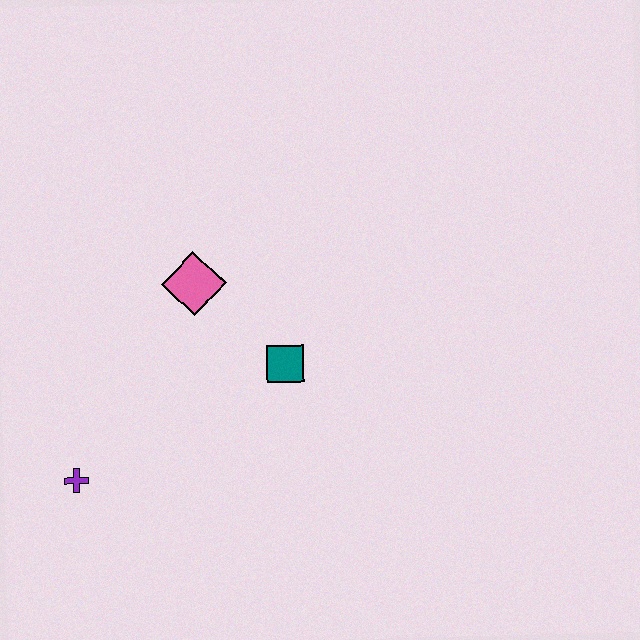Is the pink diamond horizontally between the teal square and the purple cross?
Yes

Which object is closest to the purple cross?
The pink diamond is closest to the purple cross.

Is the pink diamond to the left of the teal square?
Yes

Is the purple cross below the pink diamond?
Yes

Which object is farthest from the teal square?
The purple cross is farthest from the teal square.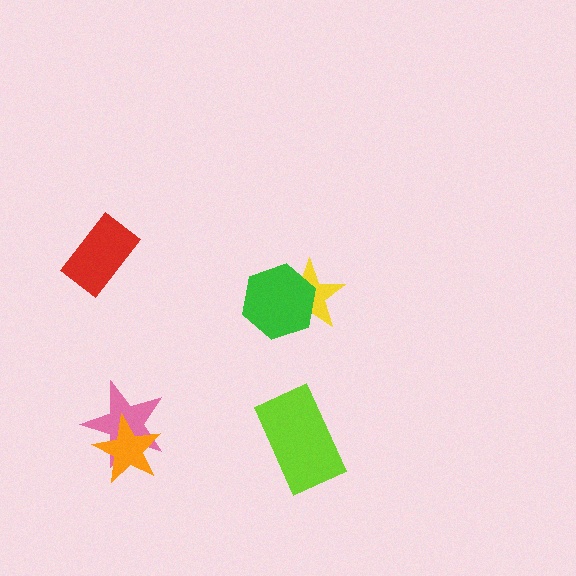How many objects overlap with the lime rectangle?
0 objects overlap with the lime rectangle.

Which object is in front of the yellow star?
The green hexagon is in front of the yellow star.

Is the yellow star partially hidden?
Yes, it is partially covered by another shape.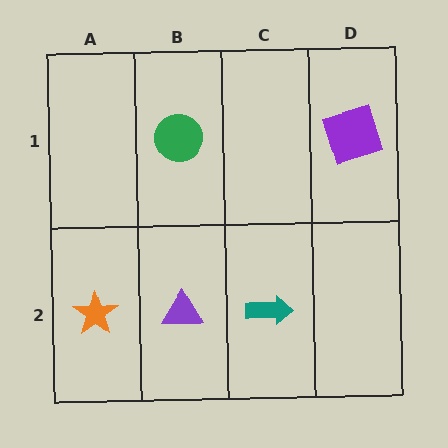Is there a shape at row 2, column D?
No, that cell is empty.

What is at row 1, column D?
A purple square.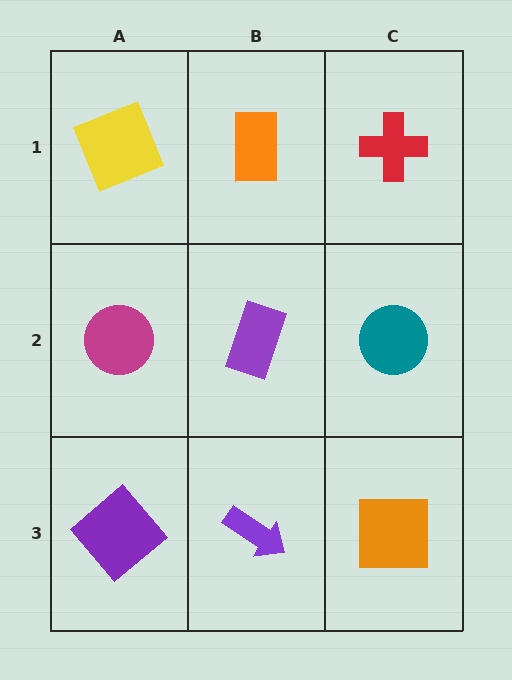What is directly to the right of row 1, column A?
An orange rectangle.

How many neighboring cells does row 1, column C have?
2.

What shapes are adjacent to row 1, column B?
A purple rectangle (row 2, column B), a yellow square (row 1, column A), a red cross (row 1, column C).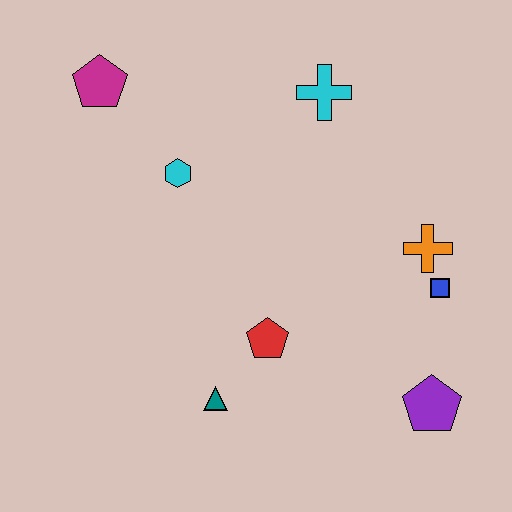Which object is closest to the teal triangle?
The red pentagon is closest to the teal triangle.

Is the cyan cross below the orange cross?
No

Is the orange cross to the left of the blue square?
Yes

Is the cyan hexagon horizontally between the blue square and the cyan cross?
No